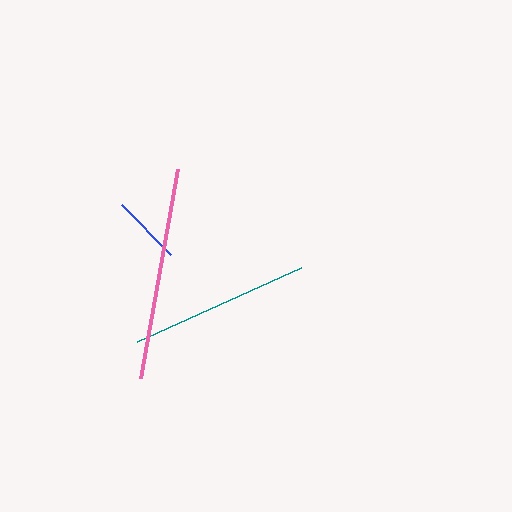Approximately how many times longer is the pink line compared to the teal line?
The pink line is approximately 1.2 times the length of the teal line.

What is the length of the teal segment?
The teal segment is approximately 181 pixels long.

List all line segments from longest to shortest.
From longest to shortest: pink, teal, blue.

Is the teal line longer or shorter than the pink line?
The pink line is longer than the teal line.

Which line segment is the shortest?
The blue line is the shortest at approximately 70 pixels.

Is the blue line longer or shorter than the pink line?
The pink line is longer than the blue line.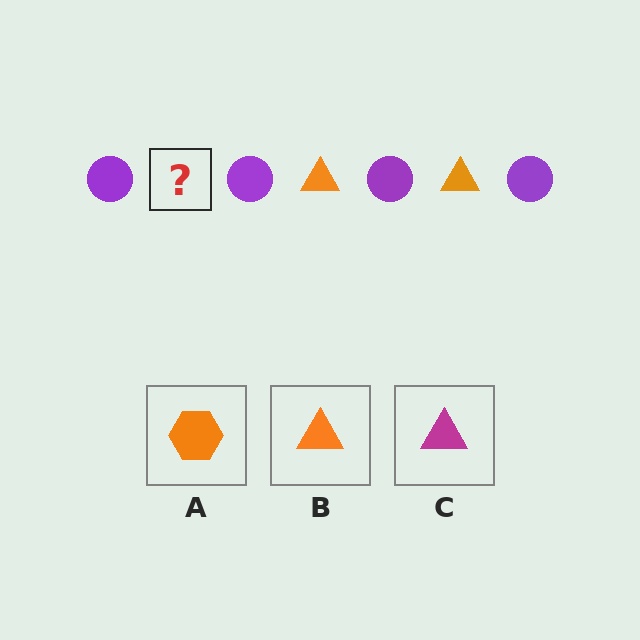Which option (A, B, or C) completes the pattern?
B.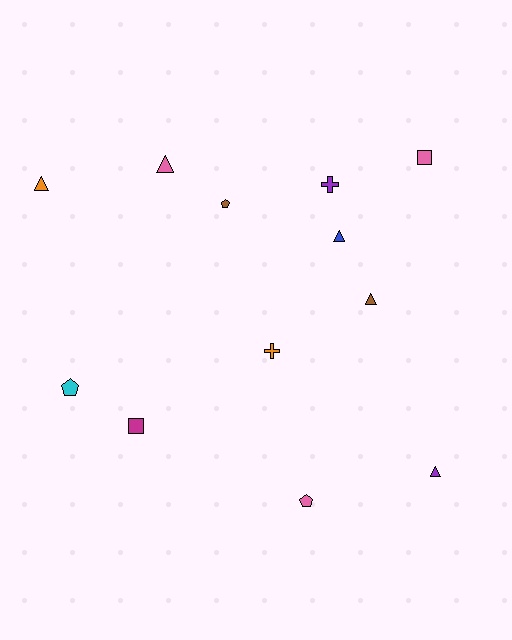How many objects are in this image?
There are 12 objects.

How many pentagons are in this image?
There are 3 pentagons.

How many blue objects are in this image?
There is 1 blue object.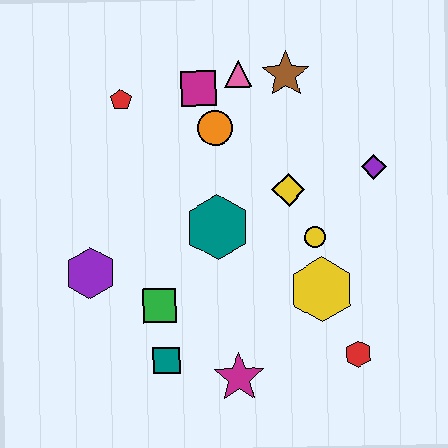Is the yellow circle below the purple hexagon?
No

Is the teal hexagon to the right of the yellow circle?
No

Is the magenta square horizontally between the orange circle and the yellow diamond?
No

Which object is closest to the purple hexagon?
The green square is closest to the purple hexagon.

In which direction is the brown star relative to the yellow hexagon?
The brown star is above the yellow hexagon.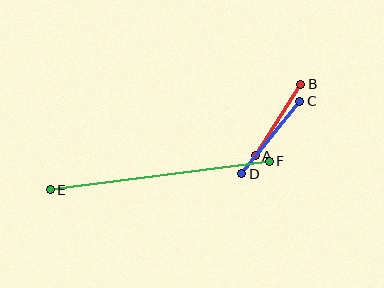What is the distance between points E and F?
The distance is approximately 221 pixels.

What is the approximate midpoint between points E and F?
The midpoint is at approximately (160, 175) pixels.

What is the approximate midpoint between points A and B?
The midpoint is at approximately (278, 120) pixels.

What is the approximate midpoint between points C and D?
The midpoint is at approximately (271, 137) pixels.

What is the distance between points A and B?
The distance is approximately 85 pixels.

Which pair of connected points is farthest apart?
Points E and F are farthest apart.